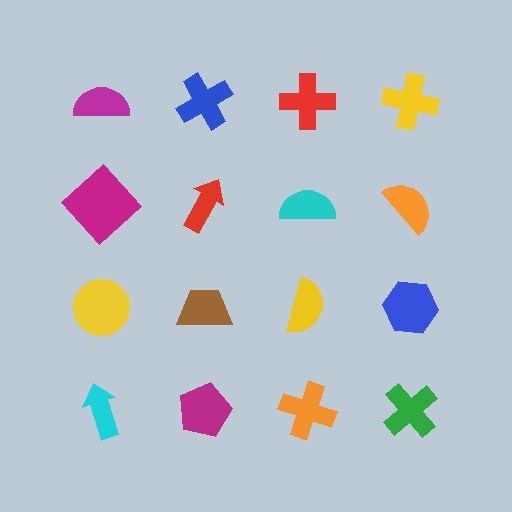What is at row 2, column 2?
A red arrow.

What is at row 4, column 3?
An orange cross.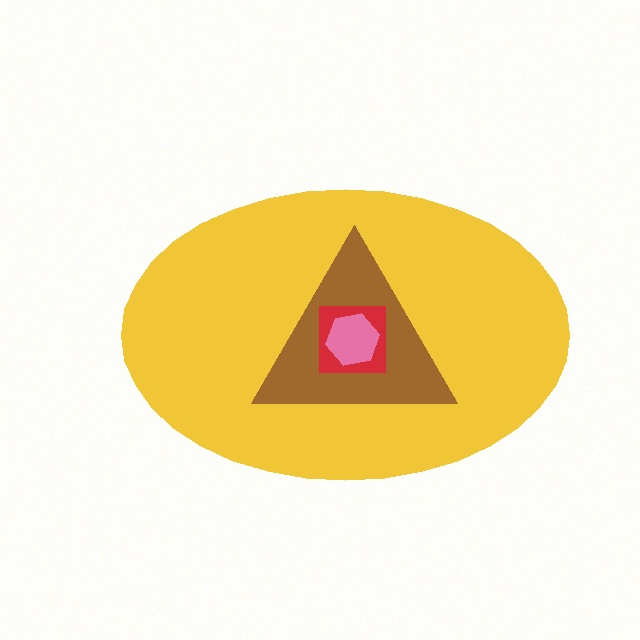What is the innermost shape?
The pink hexagon.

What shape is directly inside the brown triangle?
The red square.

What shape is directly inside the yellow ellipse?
The brown triangle.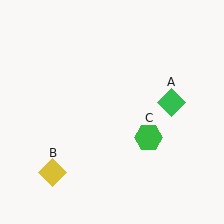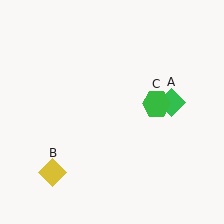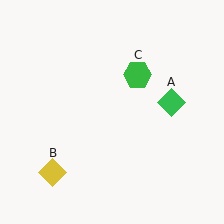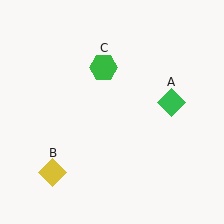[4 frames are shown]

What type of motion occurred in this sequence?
The green hexagon (object C) rotated counterclockwise around the center of the scene.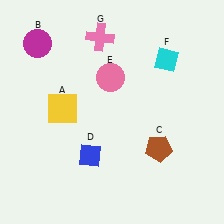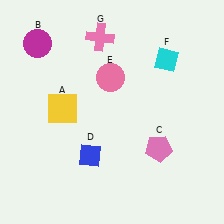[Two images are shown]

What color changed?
The pentagon (C) changed from brown in Image 1 to pink in Image 2.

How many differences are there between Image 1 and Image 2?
There is 1 difference between the two images.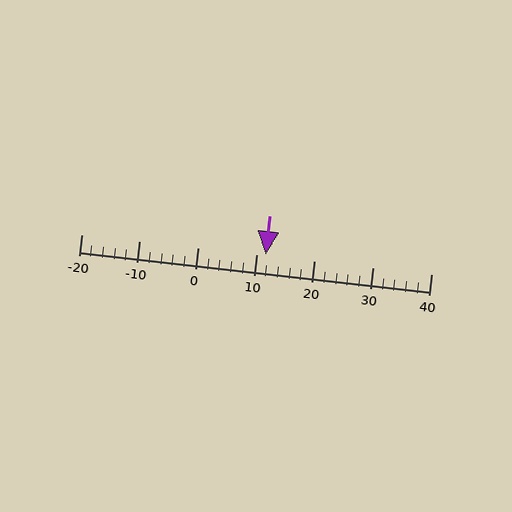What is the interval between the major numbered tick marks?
The major tick marks are spaced 10 units apart.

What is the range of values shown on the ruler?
The ruler shows values from -20 to 40.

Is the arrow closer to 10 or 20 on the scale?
The arrow is closer to 10.